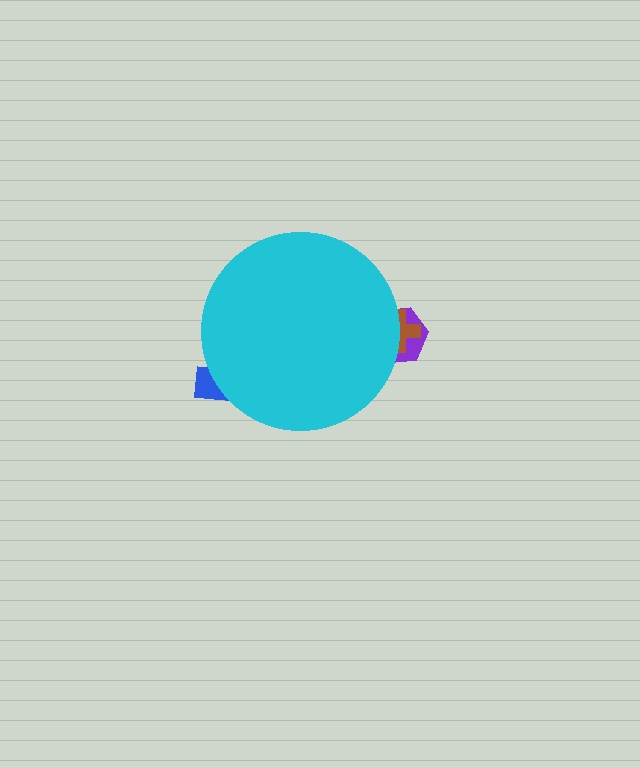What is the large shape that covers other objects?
A cyan circle.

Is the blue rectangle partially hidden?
Yes, the blue rectangle is partially hidden behind the cyan circle.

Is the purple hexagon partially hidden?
Yes, the purple hexagon is partially hidden behind the cyan circle.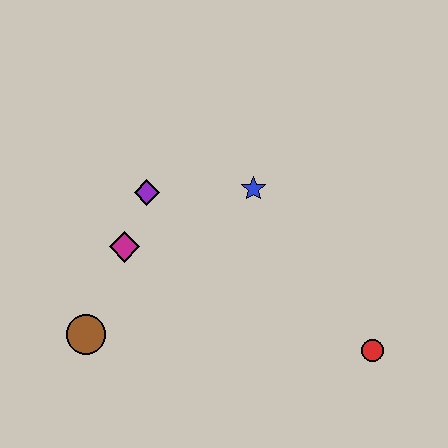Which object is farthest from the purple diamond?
The red circle is farthest from the purple diamond.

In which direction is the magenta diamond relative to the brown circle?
The magenta diamond is above the brown circle.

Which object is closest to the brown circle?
The magenta diamond is closest to the brown circle.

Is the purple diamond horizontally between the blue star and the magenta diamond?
Yes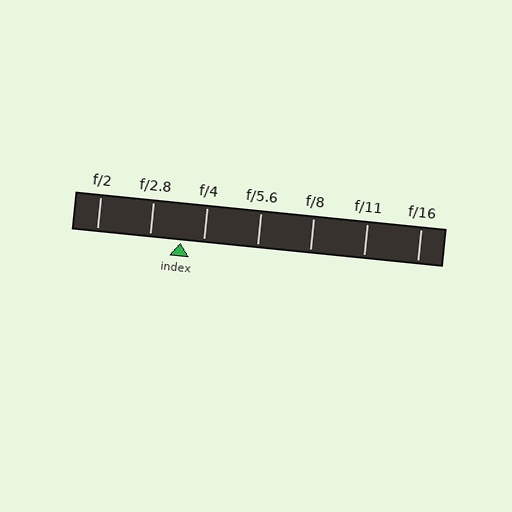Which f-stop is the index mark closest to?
The index mark is closest to f/4.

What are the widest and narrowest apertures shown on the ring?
The widest aperture shown is f/2 and the narrowest is f/16.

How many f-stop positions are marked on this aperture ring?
There are 7 f-stop positions marked.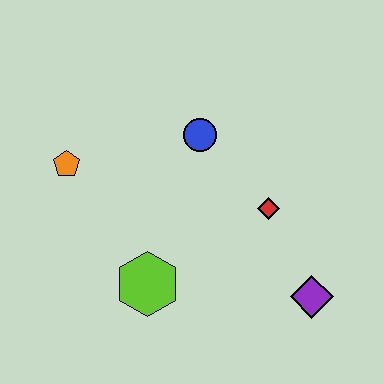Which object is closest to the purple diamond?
The red diamond is closest to the purple diamond.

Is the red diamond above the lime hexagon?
Yes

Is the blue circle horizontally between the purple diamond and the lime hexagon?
Yes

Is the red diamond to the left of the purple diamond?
Yes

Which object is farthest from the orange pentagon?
The purple diamond is farthest from the orange pentagon.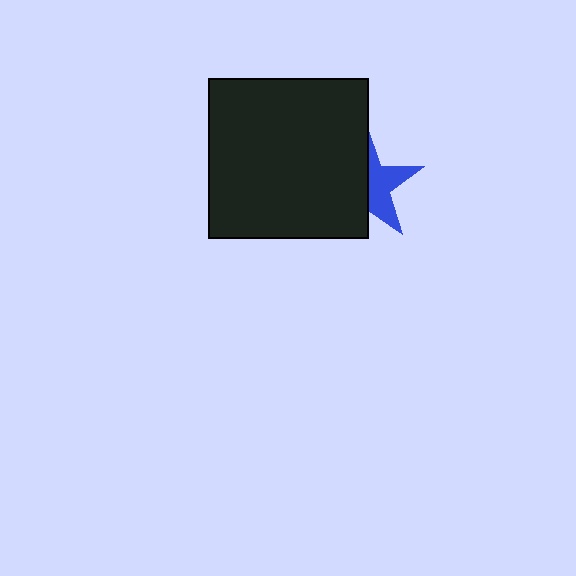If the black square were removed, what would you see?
You would see the complete blue star.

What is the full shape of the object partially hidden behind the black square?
The partially hidden object is a blue star.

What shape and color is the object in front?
The object in front is a black square.